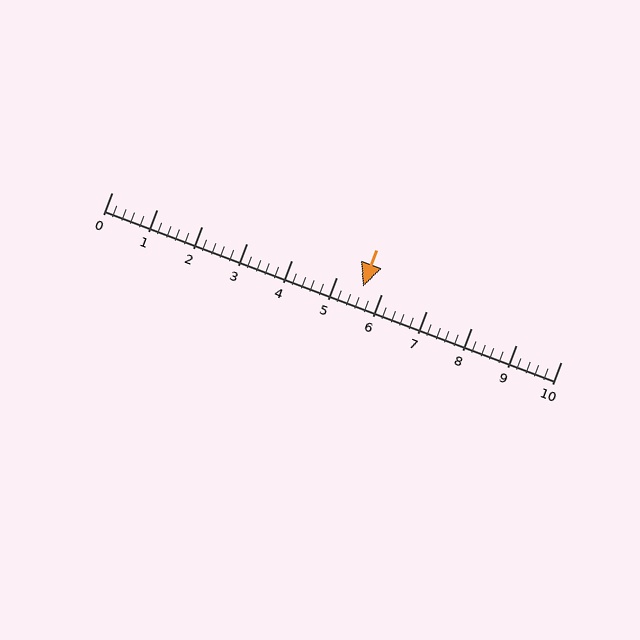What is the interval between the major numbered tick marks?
The major tick marks are spaced 1 units apart.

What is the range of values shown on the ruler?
The ruler shows values from 0 to 10.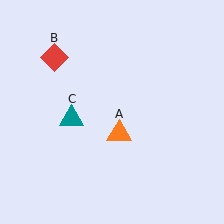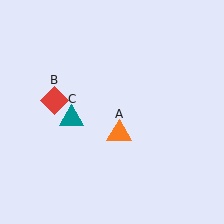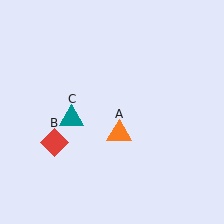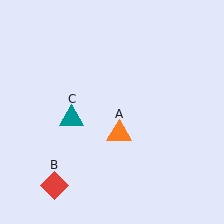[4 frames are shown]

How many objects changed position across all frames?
1 object changed position: red diamond (object B).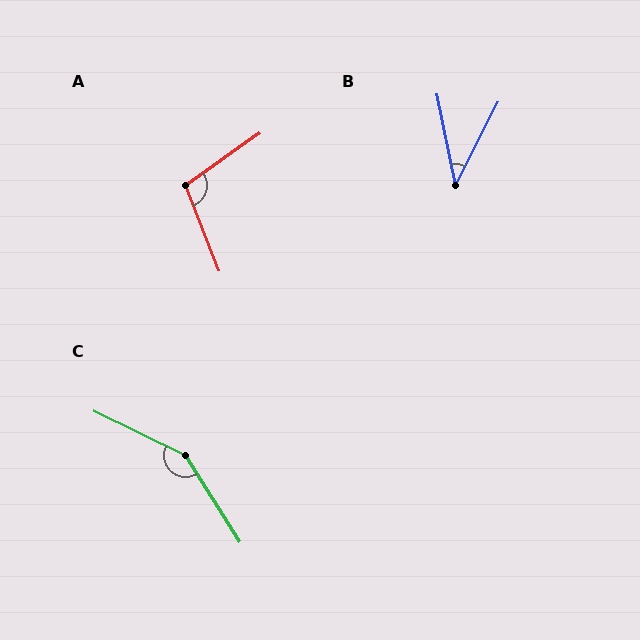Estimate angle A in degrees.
Approximately 104 degrees.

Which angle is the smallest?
B, at approximately 38 degrees.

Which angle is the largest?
C, at approximately 148 degrees.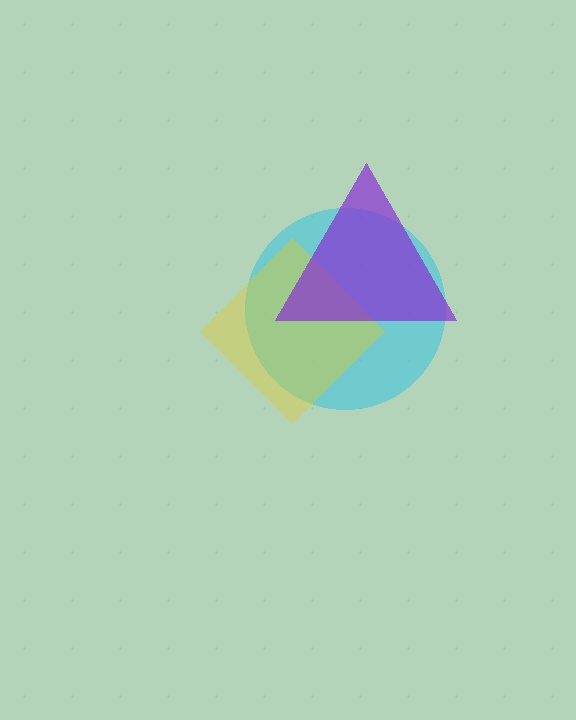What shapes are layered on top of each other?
The layered shapes are: a cyan circle, a yellow diamond, a purple triangle.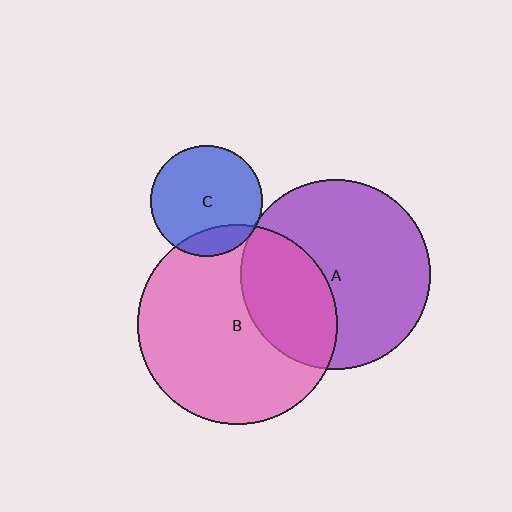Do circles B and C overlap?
Yes.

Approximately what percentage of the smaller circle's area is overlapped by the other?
Approximately 15%.